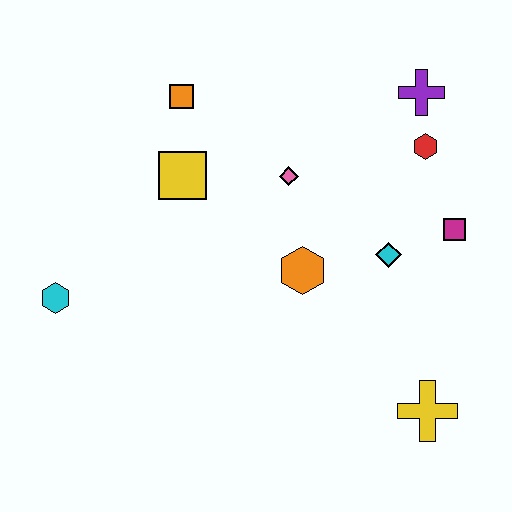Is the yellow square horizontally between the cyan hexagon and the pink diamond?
Yes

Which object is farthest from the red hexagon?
The cyan hexagon is farthest from the red hexagon.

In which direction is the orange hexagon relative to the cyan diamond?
The orange hexagon is to the left of the cyan diamond.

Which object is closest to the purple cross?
The red hexagon is closest to the purple cross.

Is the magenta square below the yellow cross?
No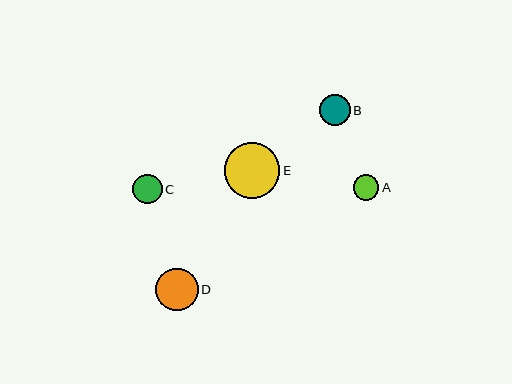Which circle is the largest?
Circle E is the largest with a size of approximately 56 pixels.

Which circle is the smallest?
Circle A is the smallest with a size of approximately 25 pixels.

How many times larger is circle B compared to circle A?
Circle B is approximately 1.2 times the size of circle A.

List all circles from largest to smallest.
From largest to smallest: E, D, B, C, A.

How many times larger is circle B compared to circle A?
Circle B is approximately 1.2 times the size of circle A.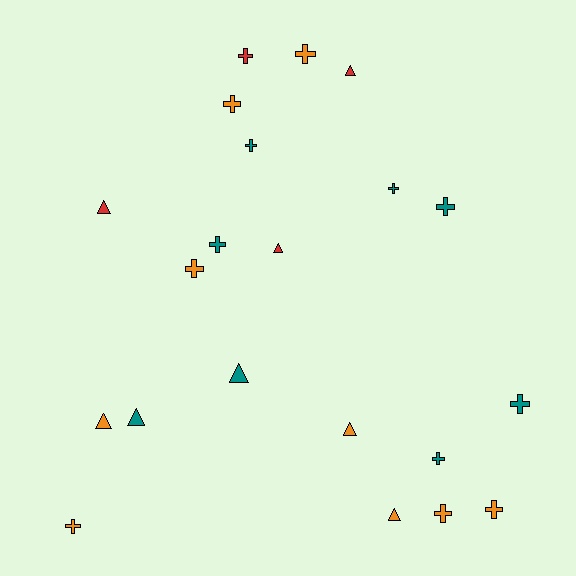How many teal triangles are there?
There are 2 teal triangles.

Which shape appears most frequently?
Cross, with 13 objects.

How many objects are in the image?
There are 21 objects.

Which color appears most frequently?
Orange, with 9 objects.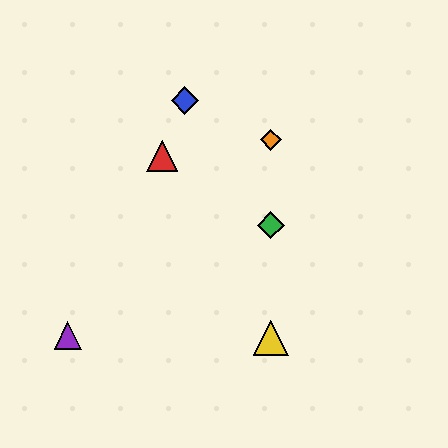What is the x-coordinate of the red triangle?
The red triangle is at x≈162.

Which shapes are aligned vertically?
The green diamond, the yellow triangle, the orange diamond are aligned vertically.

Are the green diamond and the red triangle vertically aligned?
No, the green diamond is at x≈271 and the red triangle is at x≈162.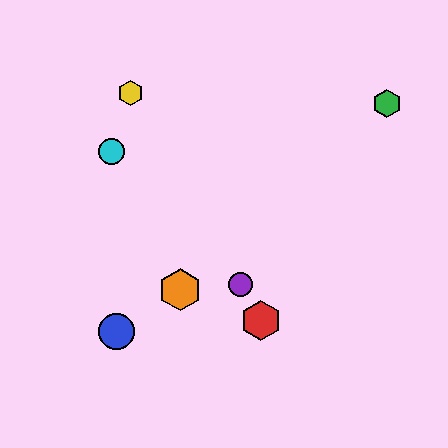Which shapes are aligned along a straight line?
The red hexagon, the yellow hexagon, the purple circle are aligned along a straight line.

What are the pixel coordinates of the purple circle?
The purple circle is at (241, 285).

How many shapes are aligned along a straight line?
3 shapes (the red hexagon, the yellow hexagon, the purple circle) are aligned along a straight line.